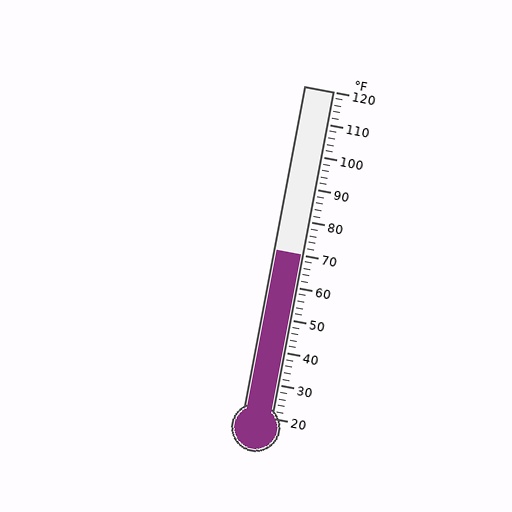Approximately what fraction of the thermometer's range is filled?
The thermometer is filled to approximately 50% of its range.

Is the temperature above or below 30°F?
The temperature is above 30°F.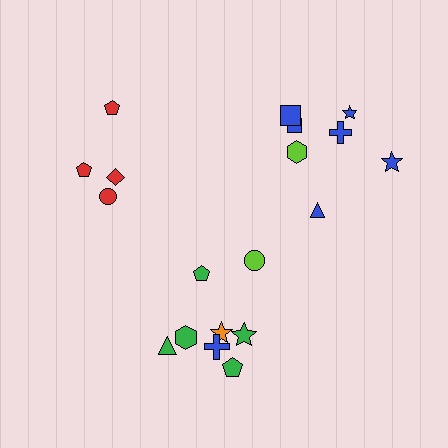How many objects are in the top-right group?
There are 7 objects.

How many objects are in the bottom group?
There are 8 objects.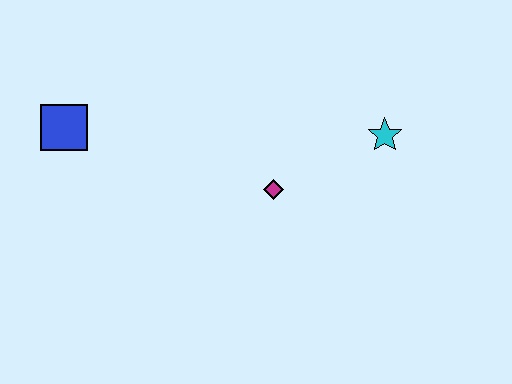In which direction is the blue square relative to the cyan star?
The blue square is to the left of the cyan star.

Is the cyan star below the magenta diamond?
No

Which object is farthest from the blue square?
The cyan star is farthest from the blue square.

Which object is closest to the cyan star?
The magenta diamond is closest to the cyan star.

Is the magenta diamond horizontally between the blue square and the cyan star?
Yes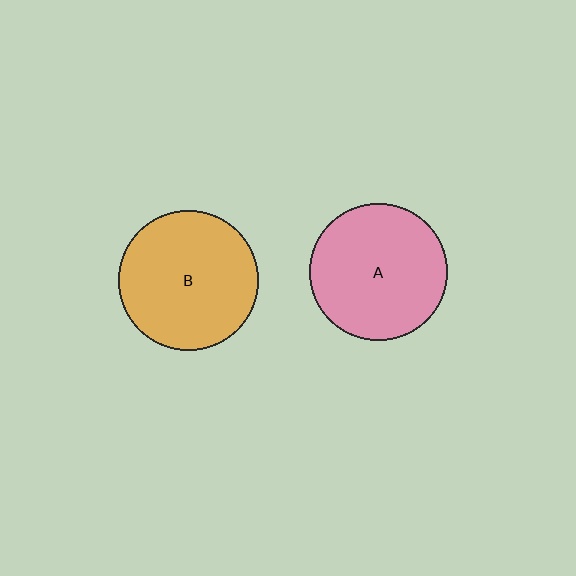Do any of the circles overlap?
No, none of the circles overlap.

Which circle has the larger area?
Circle B (orange).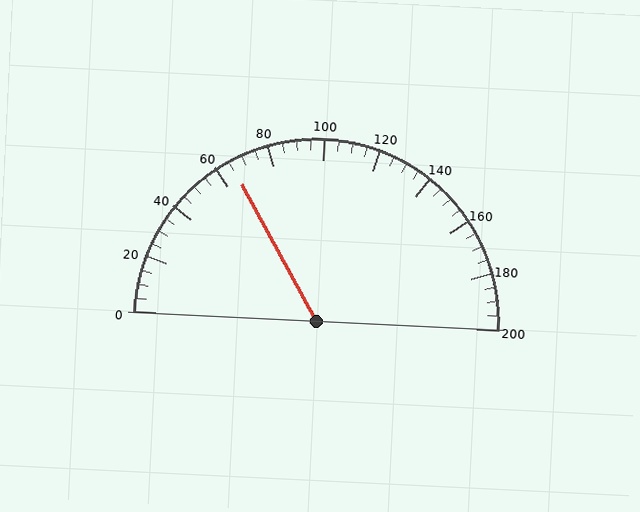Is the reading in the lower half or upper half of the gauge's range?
The reading is in the lower half of the range (0 to 200).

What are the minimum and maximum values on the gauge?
The gauge ranges from 0 to 200.